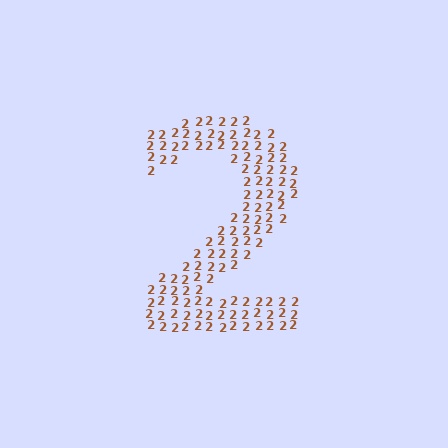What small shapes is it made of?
It is made of small digit 2's.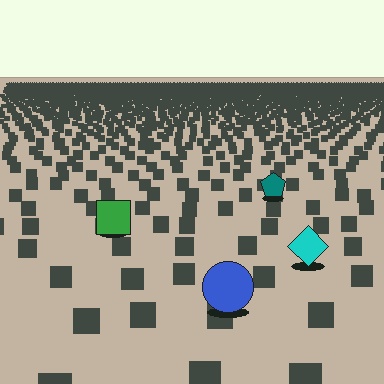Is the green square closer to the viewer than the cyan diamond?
No. The cyan diamond is closer — you can tell from the texture gradient: the ground texture is coarser near it.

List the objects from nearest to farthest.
From nearest to farthest: the blue circle, the cyan diamond, the green square, the teal pentagon.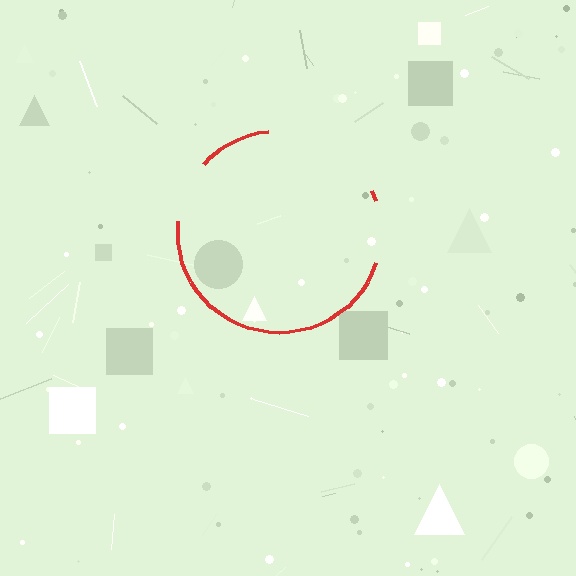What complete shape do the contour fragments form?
The contour fragments form a circle.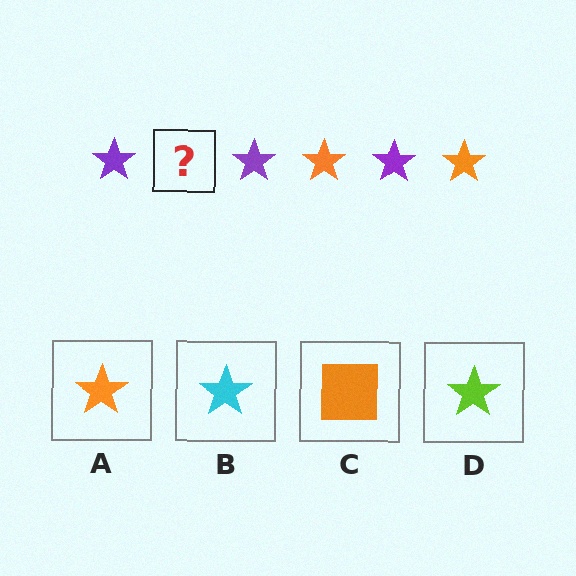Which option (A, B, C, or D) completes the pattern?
A.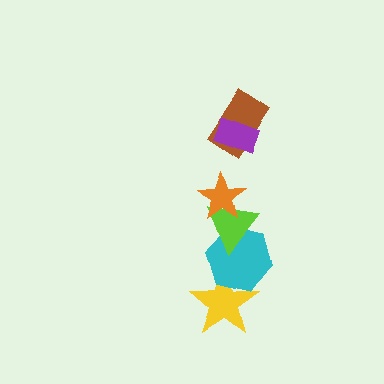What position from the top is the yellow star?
The yellow star is 6th from the top.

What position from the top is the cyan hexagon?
The cyan hexagon is 5th from the top.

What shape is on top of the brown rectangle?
The purple rectangle is on top of the brown rectangle.